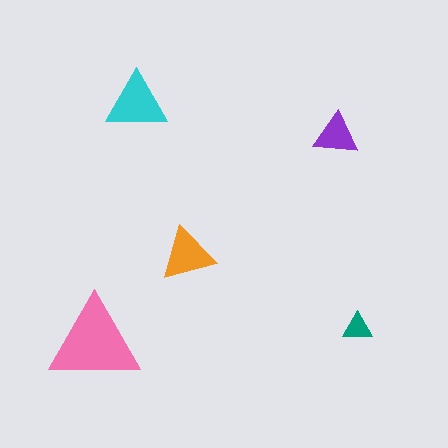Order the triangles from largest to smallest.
the pink one, the cyan one, the orange one, the purple one, the teal one.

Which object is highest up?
The cyan triangle is topmost.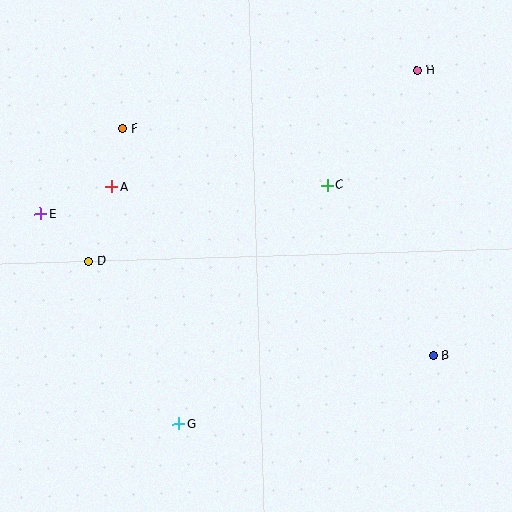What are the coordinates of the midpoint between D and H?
The midpoint between D and H is at (253, 166).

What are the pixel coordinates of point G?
Point G is at (179, 424).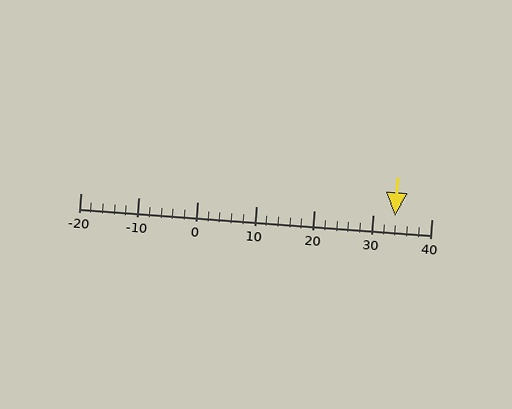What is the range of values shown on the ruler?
The ruler shows values from -20 to 40.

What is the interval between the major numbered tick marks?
The major tick marks are spaced 10 units apart.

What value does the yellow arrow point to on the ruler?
The yellow arrow points to approximately 34.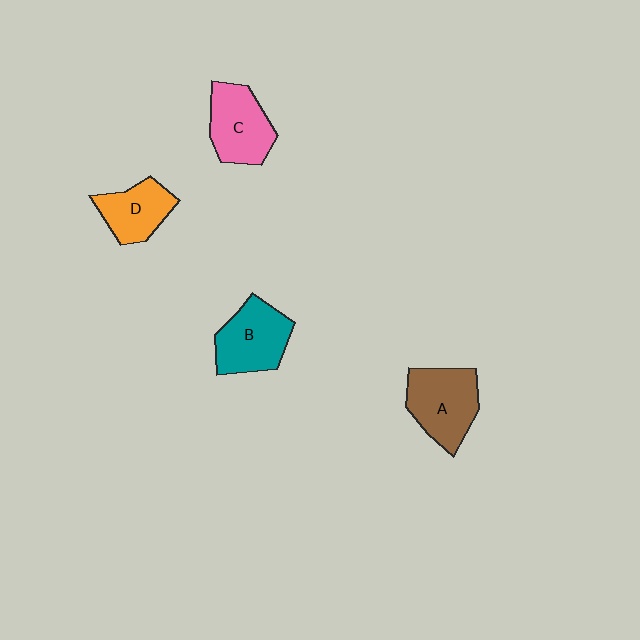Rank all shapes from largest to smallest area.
From largest to smallest: A (brown), B (teal), C (pink), D (orange).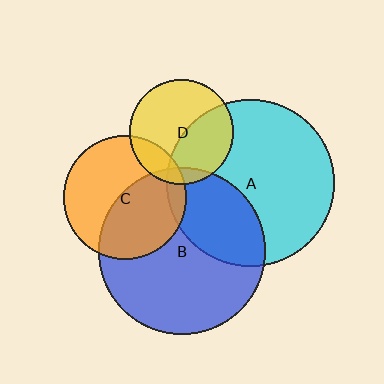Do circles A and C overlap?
Yes.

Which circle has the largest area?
Circle A (cyan).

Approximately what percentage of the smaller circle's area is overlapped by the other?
Approximately 10%.